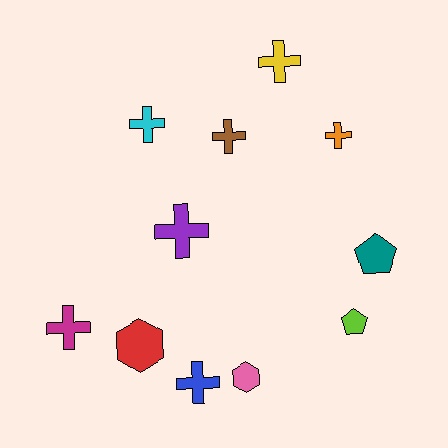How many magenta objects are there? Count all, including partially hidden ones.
There is 1 magenta object.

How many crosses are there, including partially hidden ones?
There are 7 crosses.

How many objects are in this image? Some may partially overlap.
There are 11 objects.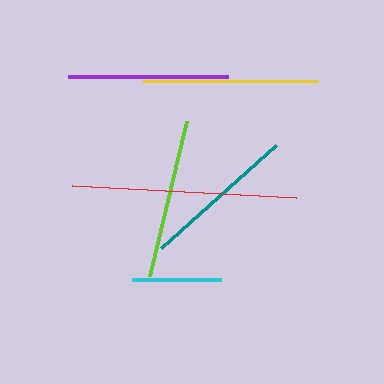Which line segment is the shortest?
The cyan line is the shortest at approximately 89 pixels.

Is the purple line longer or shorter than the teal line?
The purple line is longer than the teal line.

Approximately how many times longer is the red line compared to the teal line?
The red line is approximately 1.5 times the length of the teal line.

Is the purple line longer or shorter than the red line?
The red line is longer than the purple line.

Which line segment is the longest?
The red line is the longest at approximately 224 pixels.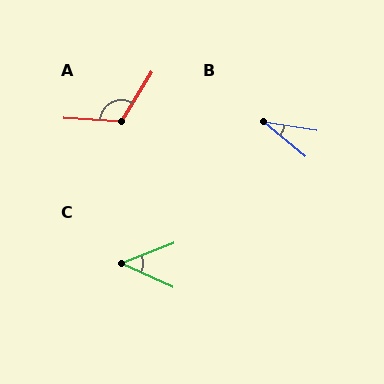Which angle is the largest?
A, at approximately 119 degrees.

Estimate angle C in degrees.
Approximately 45 degrees.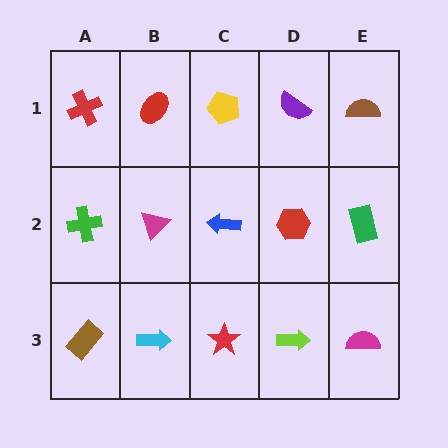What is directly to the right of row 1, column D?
A brown semicircle.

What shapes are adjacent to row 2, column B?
A red ellipse (row 1, column B), a cyan arrow (row 3, column B), a green cross (row 2, column A), a blue arrow (row 2, column C).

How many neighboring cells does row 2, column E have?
3.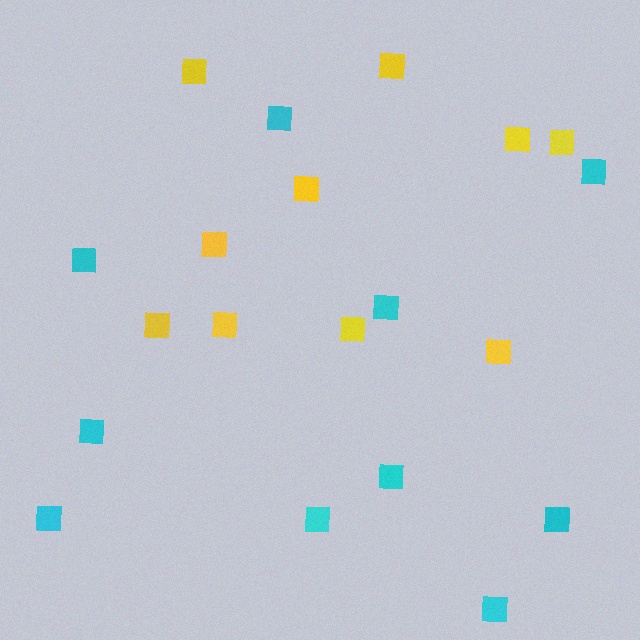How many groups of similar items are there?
There are 2 groups: one group of cyan squares (10) and one group of yellow squares (10).